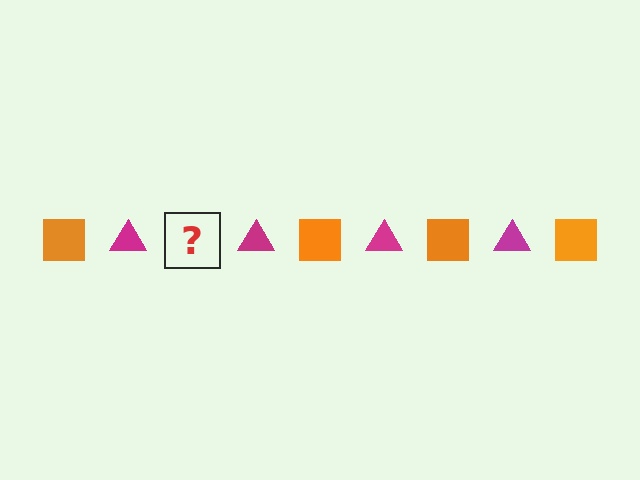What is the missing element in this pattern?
The missing element is an orange square.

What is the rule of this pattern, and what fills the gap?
The rule is that the pattern alternates between orange square and magenta triangle. The gap should be filled with an orange square.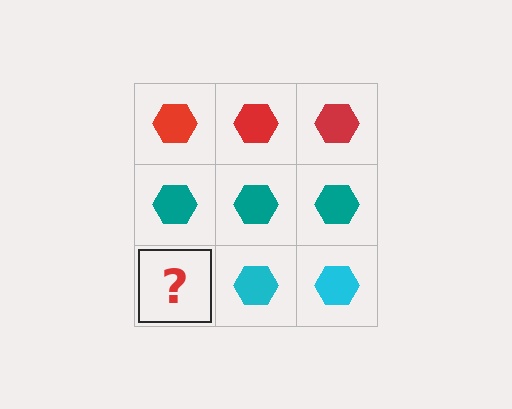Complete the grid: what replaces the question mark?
The question mark should be replaced with a cyan hexagon.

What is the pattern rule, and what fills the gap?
The rule is that each row has a consistent color. The gap should be filled with a cyan hexagon.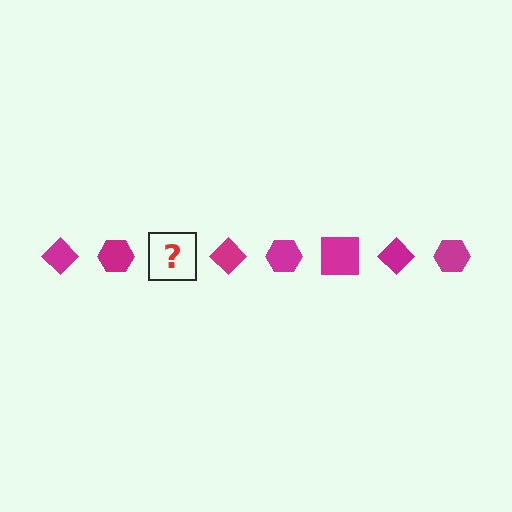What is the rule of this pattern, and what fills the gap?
The rule is that the pattern cycles through diamond, hexagon, square shapes in magenta. The gap should be filled with a magenta square.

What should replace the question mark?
The question mark should be replaced with a magenta square.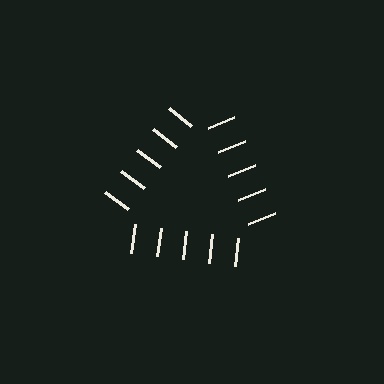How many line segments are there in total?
15 — 5 along each of the 3 edges.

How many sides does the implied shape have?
3 sides — the line-ends trace a triangle.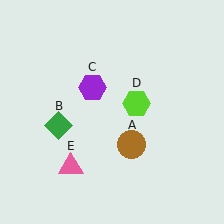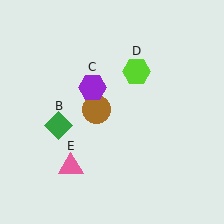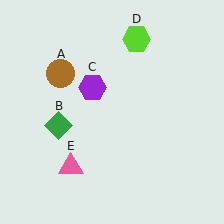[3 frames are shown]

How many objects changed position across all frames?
2 objects changed position: brown circle (object A), lime hexagon (object D).